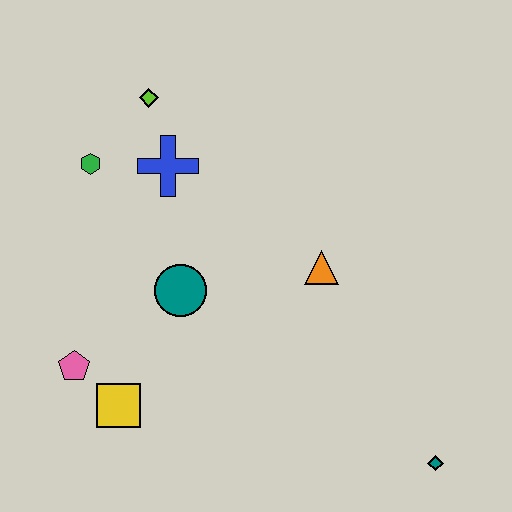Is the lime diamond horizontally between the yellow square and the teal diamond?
Yes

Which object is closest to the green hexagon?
The blue cross is closest to the green hexagon.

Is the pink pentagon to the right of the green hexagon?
No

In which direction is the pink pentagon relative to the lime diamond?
The pink pentagon is below the lime diamond.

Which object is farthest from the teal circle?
The teal diamond is farthest from the teal circle.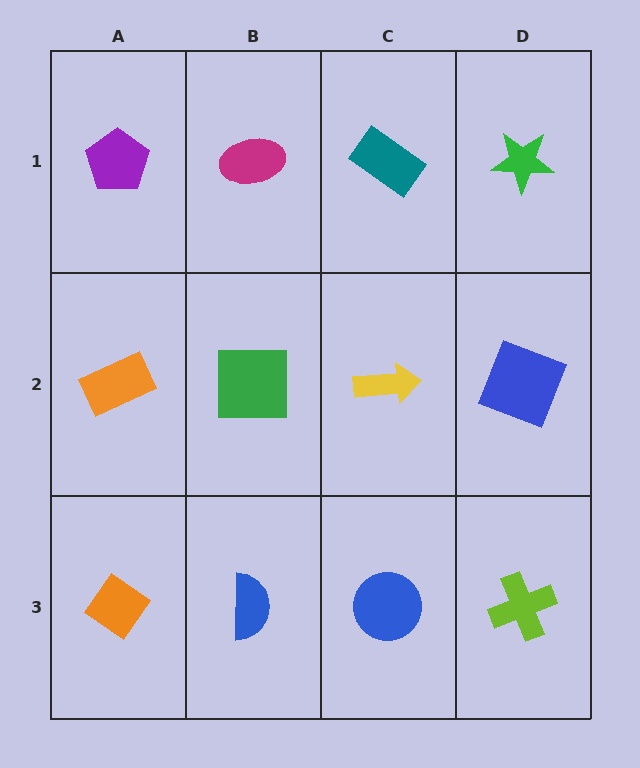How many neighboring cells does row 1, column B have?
3.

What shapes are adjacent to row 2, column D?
A green star (row 1, column D), a lime cross (row 3, column D), a yellow arrow (row 2, column C).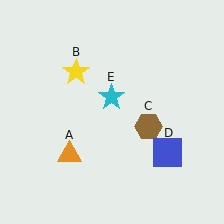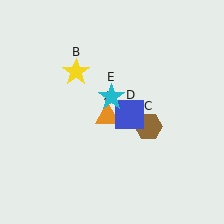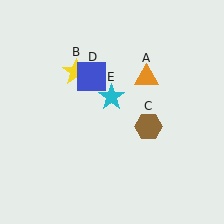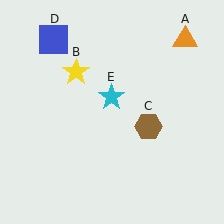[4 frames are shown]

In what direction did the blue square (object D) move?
The blue square (object D) moved up and to the left.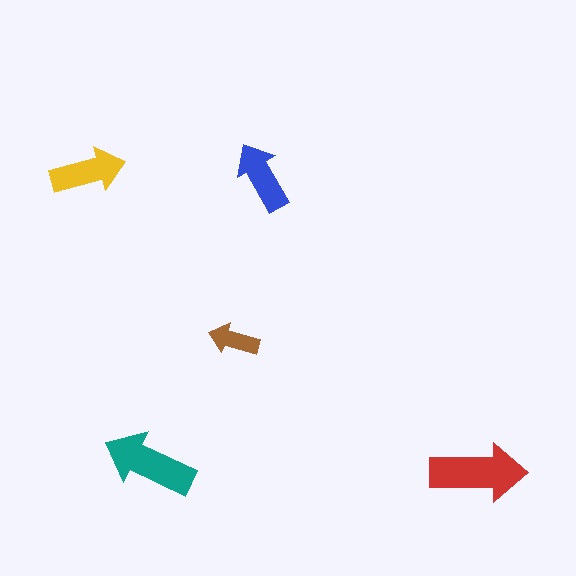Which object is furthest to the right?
The red arrow is rightmost.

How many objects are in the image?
There are 5 objects in the image.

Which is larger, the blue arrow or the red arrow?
The red one.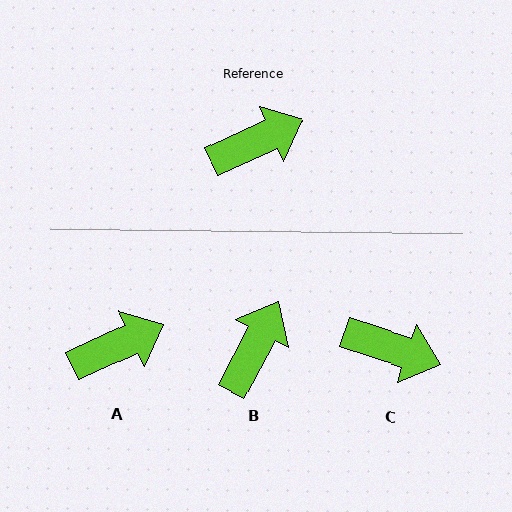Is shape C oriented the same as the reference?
No, it is off by about 43 degrees.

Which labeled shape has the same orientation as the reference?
A.